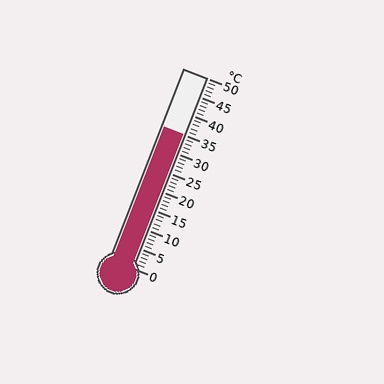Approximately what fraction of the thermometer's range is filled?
The thermometer is filled to approximately 70% of its range.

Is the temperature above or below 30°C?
The temperature is above 30°C.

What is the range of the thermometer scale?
The thermometer scale ranges from 0°C to 50°C.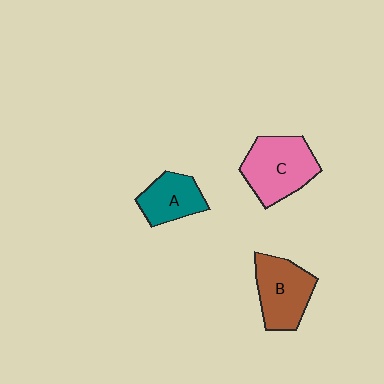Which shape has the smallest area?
Shape A (teal).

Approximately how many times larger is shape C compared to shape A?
Approximately 1.5 times.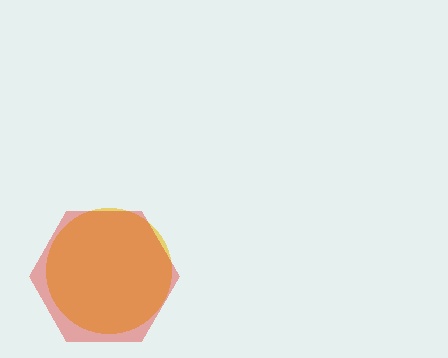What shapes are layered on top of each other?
The layered shapes are: a yellow circle, a red hexagon.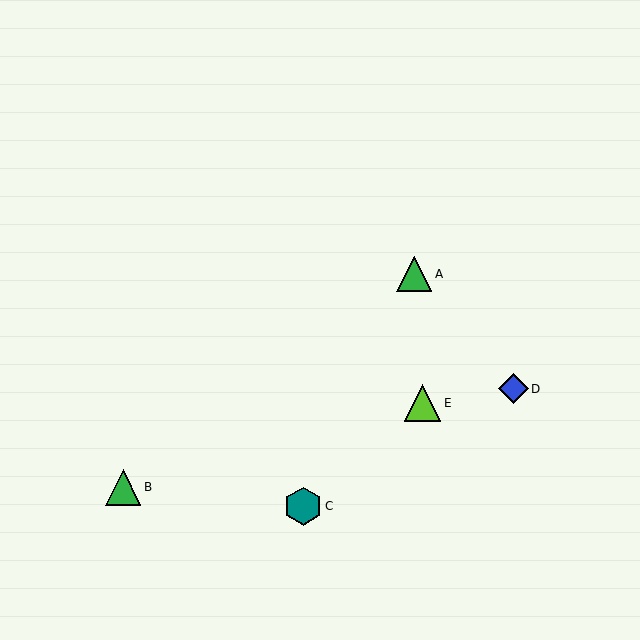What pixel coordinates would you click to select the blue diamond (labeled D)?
Click at (513, 389) to select the blue diamond D.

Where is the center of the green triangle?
The center of the green triangle is at (414, 274).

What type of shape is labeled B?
Shape B is a green triangle.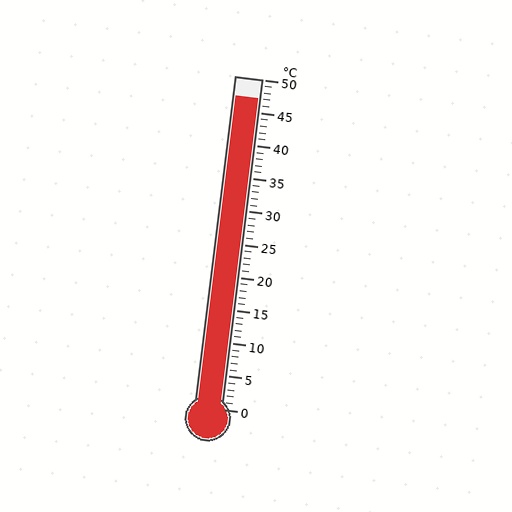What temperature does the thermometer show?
The thermometer shows approximately 47°C.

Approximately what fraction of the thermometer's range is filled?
The thermometer is filled to approximately 95% of its range.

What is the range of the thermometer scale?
The thermometer scale ranges from 0°C to 50°C.